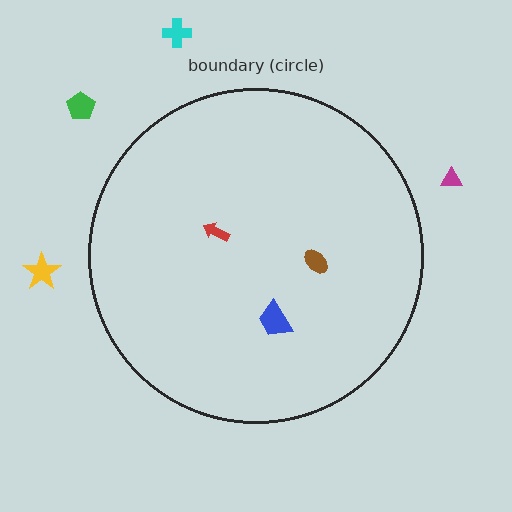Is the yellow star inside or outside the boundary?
Outside.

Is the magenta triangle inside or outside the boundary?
Outside.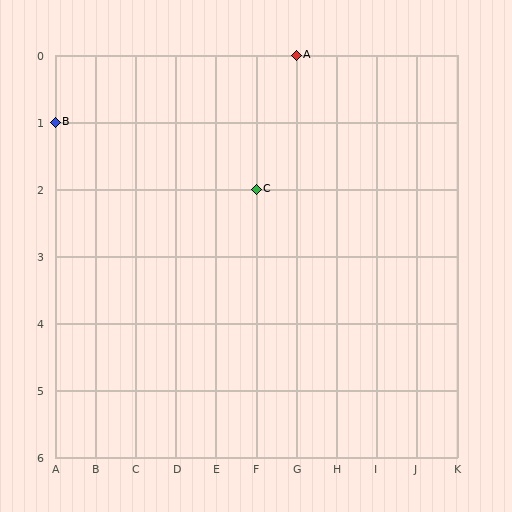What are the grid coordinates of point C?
Point C is at grid coordinates (F, 2).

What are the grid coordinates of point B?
Point B is at grid coordinates (A, 1).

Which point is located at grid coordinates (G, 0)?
Point A is at (G, 0).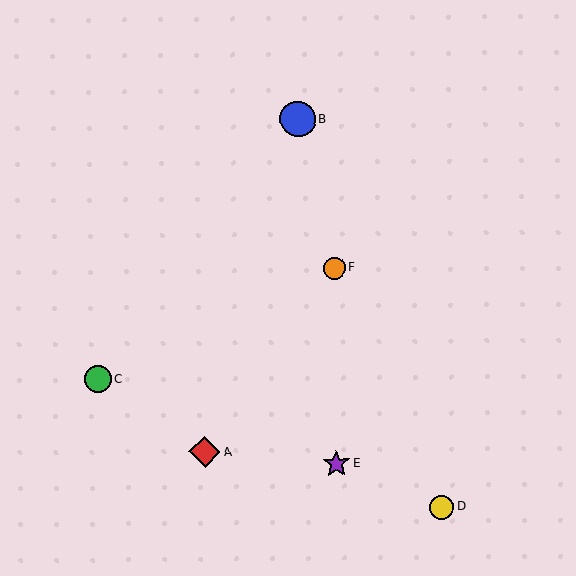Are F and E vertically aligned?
Yes, both are at x≈334.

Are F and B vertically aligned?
No, F is at x≈334 and B is at x≈298.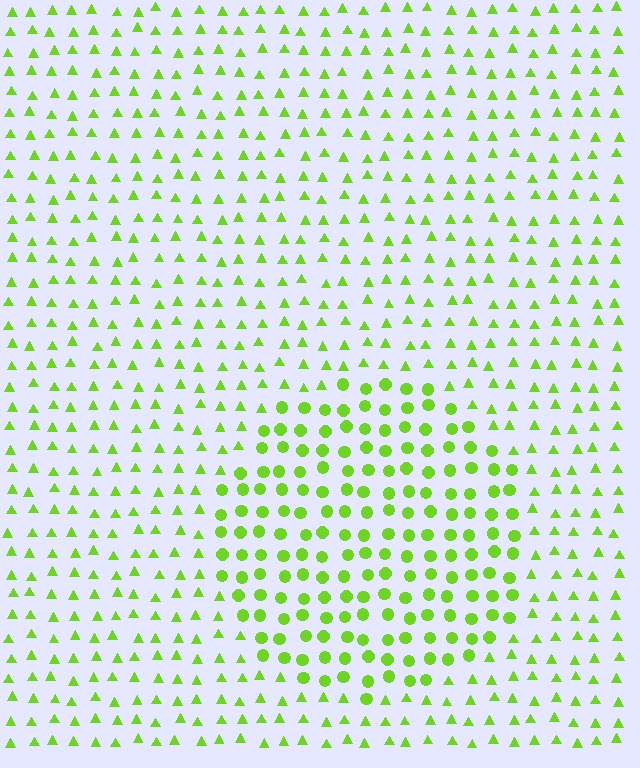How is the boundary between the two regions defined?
The boundary is defined by a change in element shape: circles inside vs. triangles outside. All elements share the same color and spacing.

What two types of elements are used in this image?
The image uses circles inside the circle region and triangles outside it.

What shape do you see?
I see a circle.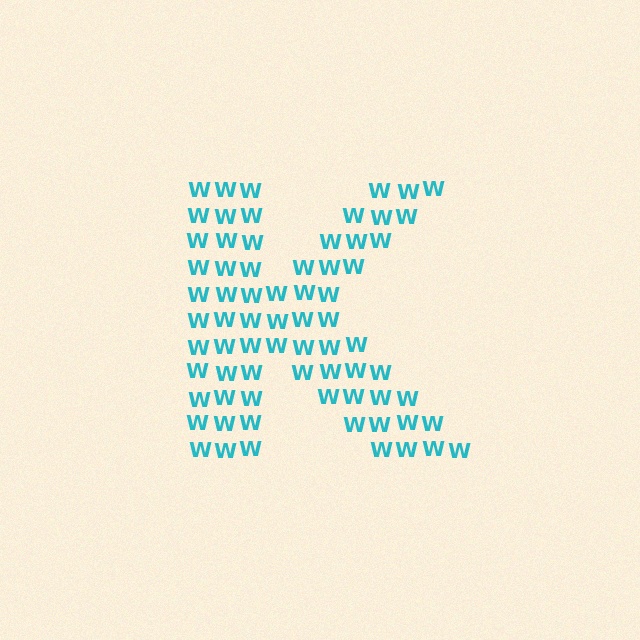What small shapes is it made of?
It is made of small letter W's.